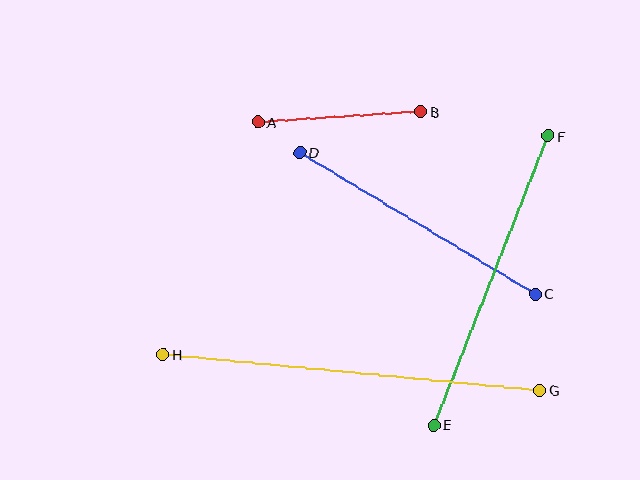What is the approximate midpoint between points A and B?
The midpoint is at approximately (340, 117) pixels.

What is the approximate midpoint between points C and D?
The midpoint is at approximately (418, 223) pixels.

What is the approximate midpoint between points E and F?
The midpoint is at approximately (491, 280) pixels.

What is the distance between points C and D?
The distance is approximately 274 pixels.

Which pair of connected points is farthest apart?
Points G and H are farthest apart.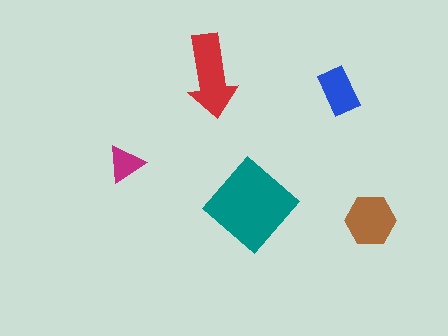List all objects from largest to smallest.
The teal diamond, the red arrow, the brown hexagon, the blue rectangle, the magenta triangle.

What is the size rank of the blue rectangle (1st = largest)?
4th.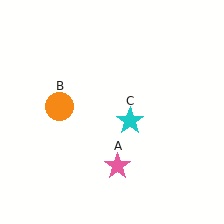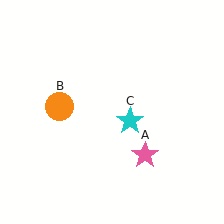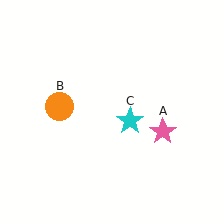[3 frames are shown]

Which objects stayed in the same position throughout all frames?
Orange circle (object B) and cyan star (object C) remained stationary.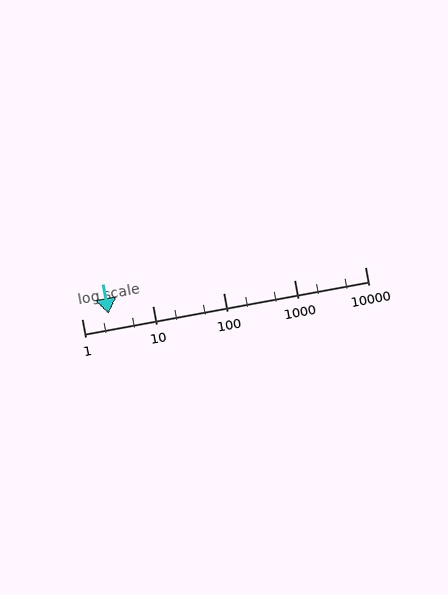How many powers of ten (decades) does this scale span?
The scale spans 4 decades, from 1 to 10000.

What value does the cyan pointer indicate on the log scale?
The pointer indicates approximately 2.4.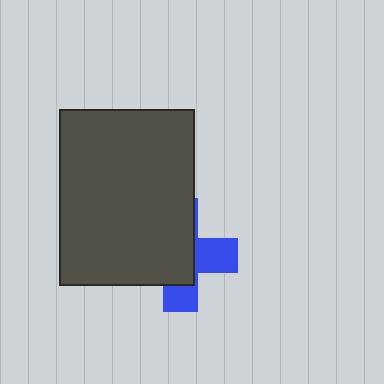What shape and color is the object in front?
The object in front is a dark gray rectangle.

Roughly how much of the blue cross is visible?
A small part of it is visible (roughly 37%).